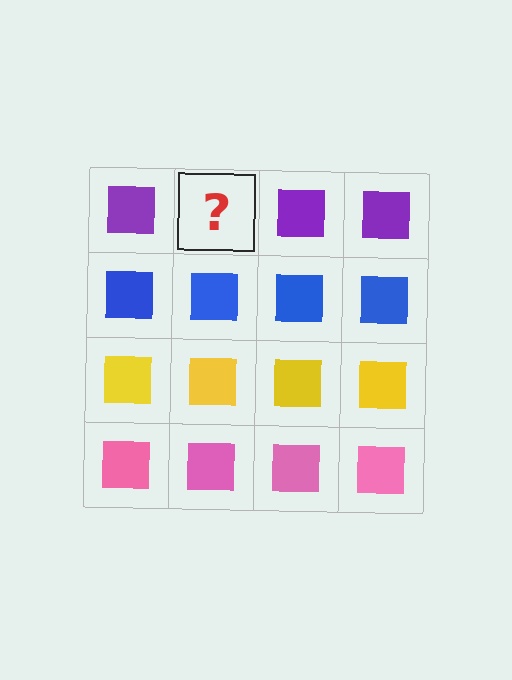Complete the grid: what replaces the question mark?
The question mark should be replaced with a purple square.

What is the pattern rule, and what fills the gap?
The rule is that each row has a consistent color. The gap should be filled with a purple square.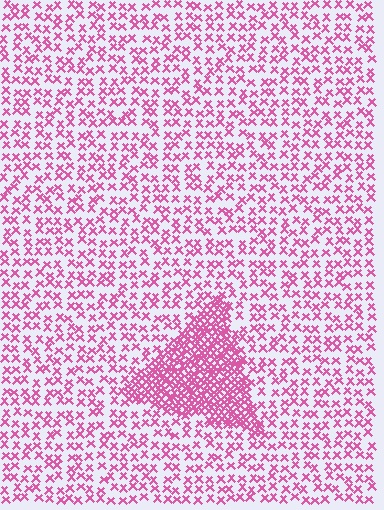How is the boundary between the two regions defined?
The boundary is defined by a change in element density (approximately 2.6x ratio). All elements are the same color, size, and shape.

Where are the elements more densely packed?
The elements are more densely packed inside the triangle boundary.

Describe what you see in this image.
The image contains small pink elements arranged at two different densities. A triangle-shaped region is visible where the elements are more densely packed than the surrounding area.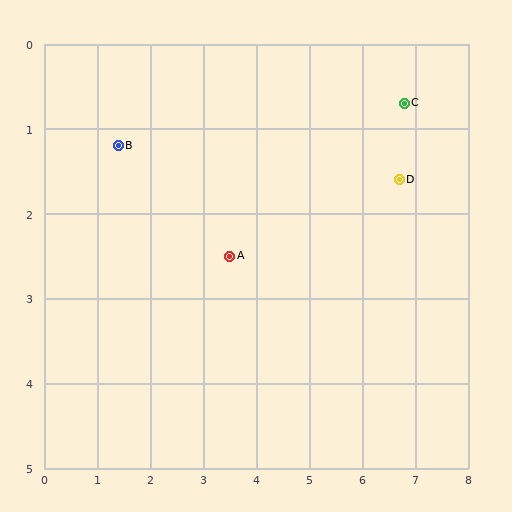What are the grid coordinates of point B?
Point B is at approximately (1.4, 1.2).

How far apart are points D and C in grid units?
Points D and C are about 0.9 grid units apart.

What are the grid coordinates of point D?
Point D is at approximately (6.7, 1.6).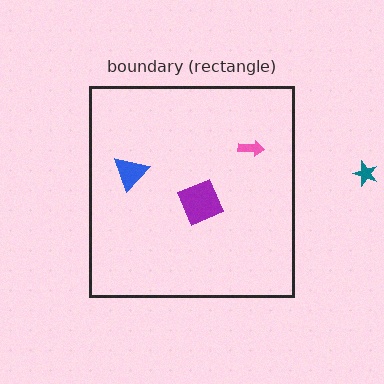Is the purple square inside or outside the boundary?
Inside.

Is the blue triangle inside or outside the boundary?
Inside.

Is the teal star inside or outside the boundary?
Outside.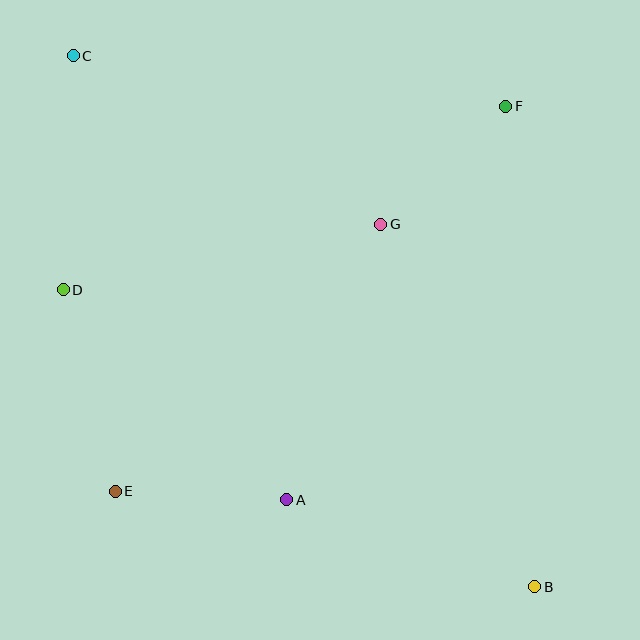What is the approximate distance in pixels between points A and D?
The distance between A and D is approximately 307 pixels.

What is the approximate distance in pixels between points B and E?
The distance between B and E is approximately 430 pixels.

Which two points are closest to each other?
Points A and E are closest to each other.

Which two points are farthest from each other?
Points B and C are farthest from each other.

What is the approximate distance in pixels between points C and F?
The distance between C and F is approximately 435 pixels.